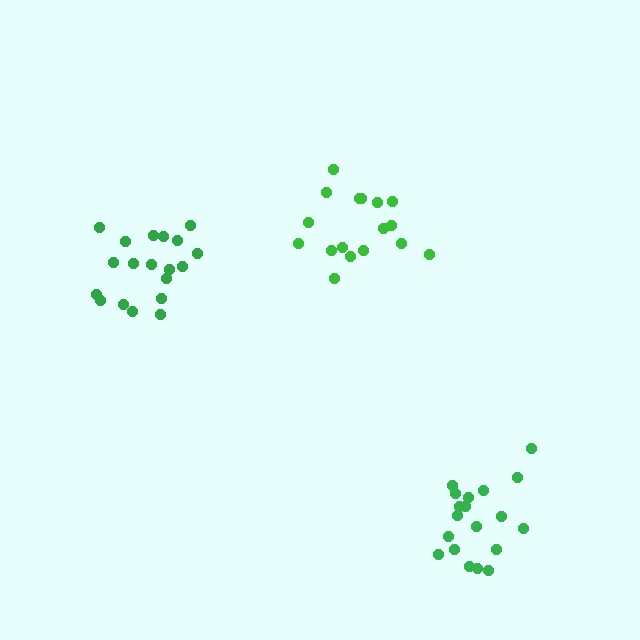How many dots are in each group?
Group 1: 19 dots, Group 2: 17 dots, Group 3: 19 dots (55 total).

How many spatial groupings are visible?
There are 3 spatial groupings.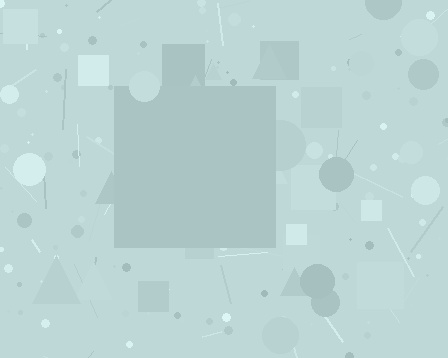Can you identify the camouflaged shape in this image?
The camouflaged shape is a square.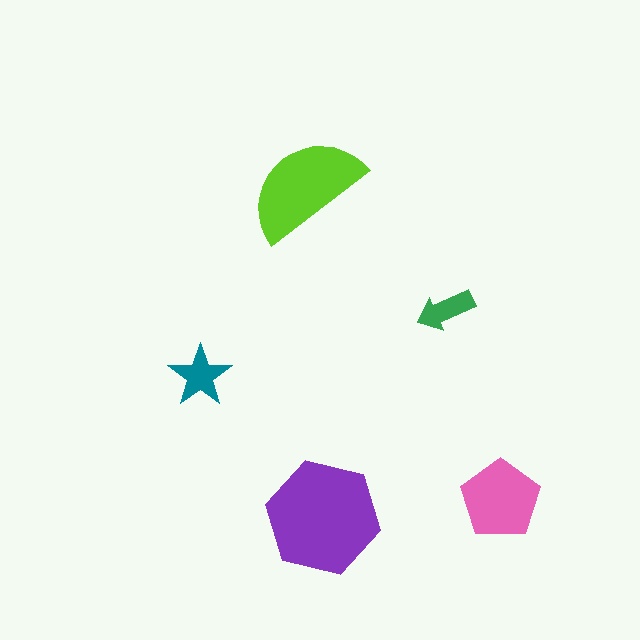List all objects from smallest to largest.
The green arrow, the teal star, the pink pentagon, the lime semicircle, the purple hexagon.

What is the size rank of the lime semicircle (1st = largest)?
2nd.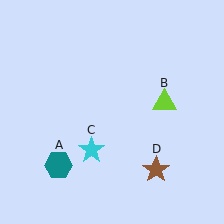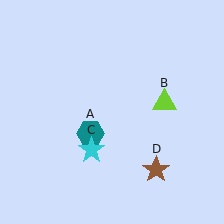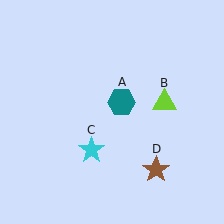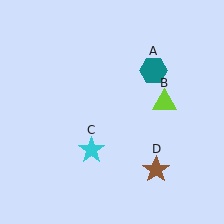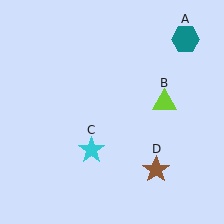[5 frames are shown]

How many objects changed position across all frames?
1 object changed position: teal hexagon (object A).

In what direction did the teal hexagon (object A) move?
The teal hexagon (object A) moved up and to the right.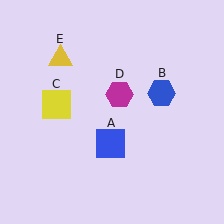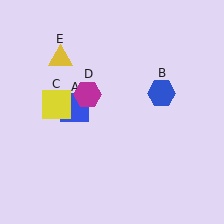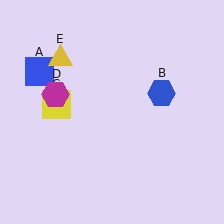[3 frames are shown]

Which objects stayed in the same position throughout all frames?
Blue hexagon (object B) and yellow square (object C) and yellow triangle (object E) remained stationary.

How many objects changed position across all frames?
2 objects changed position: blue square (object A), magenta hexagon (object D).